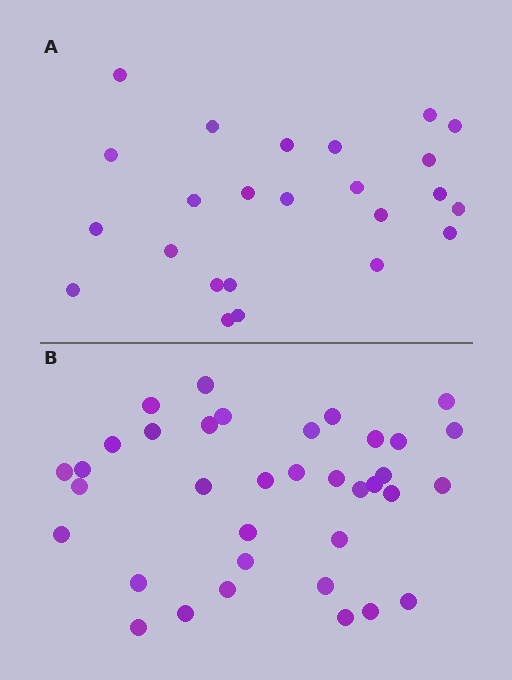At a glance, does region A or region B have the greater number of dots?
Region B (the bottom region) has more dots.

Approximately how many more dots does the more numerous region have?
Region B has roughly 12 or so more dots than region A.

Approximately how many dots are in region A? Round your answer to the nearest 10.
About 20 dots. (The exact count is 24, which rounds to 20.)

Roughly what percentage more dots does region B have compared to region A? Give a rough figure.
About 50% more.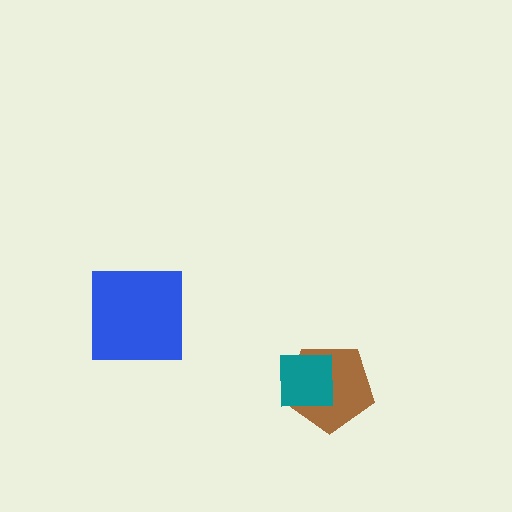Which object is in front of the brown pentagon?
The teal square is in front of the brown pentagon.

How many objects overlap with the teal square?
1 object overlaps with the teal square.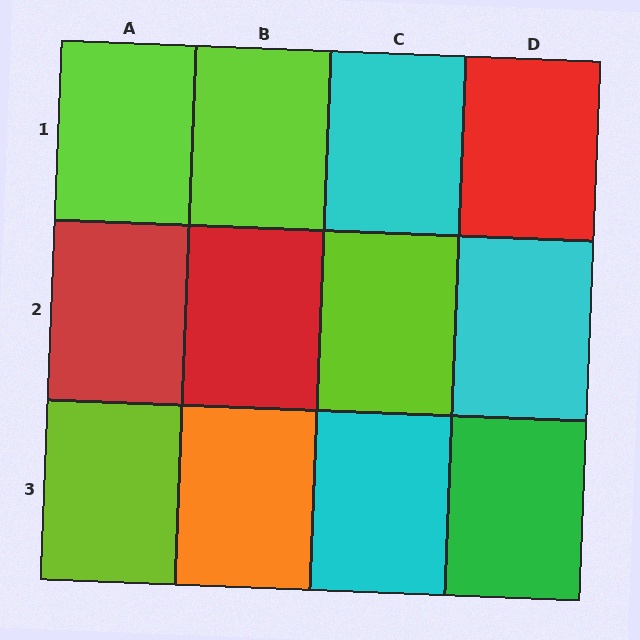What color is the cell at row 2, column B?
Red.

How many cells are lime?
4 cells are lime.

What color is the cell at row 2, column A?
Red.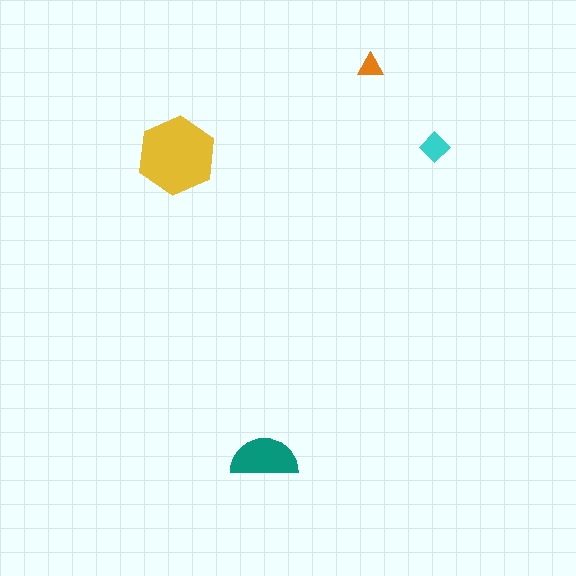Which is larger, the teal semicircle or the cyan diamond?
The teal semicircle.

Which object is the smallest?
The orange triangle.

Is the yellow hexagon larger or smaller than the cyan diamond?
Larger.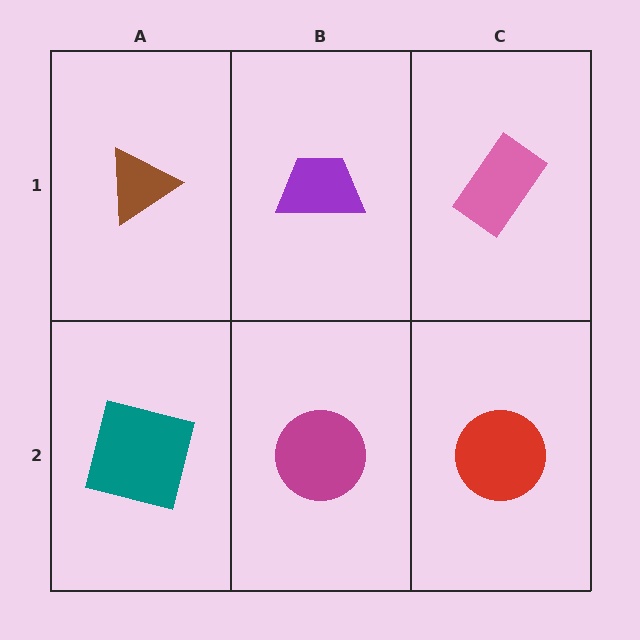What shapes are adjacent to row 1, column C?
A red circle (row 2, column C), a purple trapezoid (row 1, column B).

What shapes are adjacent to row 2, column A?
A brown triangle (row 1, column A), a magenta circle (row 2, column B).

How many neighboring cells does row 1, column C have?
2.